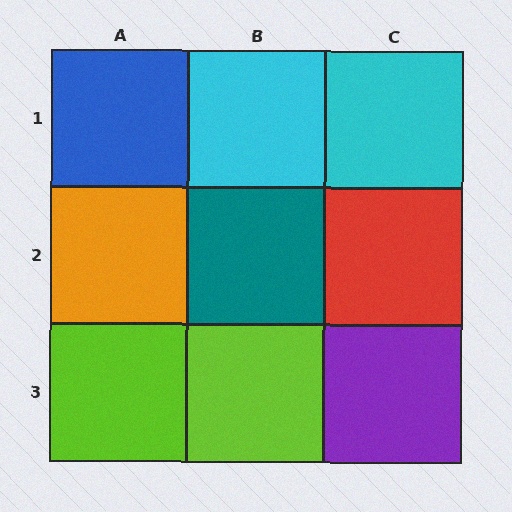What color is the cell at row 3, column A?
Lime.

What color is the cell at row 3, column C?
Purple.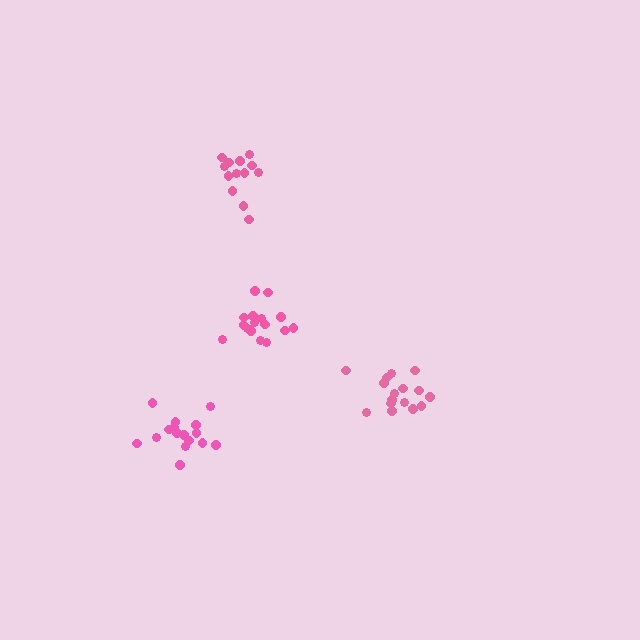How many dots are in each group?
Group 1: 16 dots, Group 2: 16 dots, Group 3: 13 dots, Group 4: 16 dots (61 total).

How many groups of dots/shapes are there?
There are 4 groups.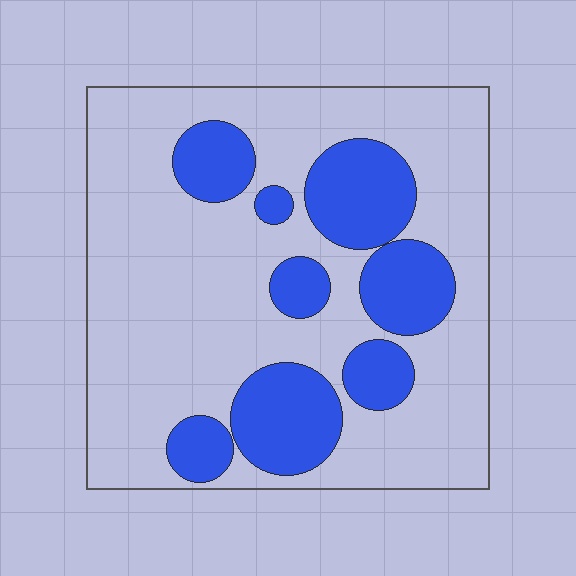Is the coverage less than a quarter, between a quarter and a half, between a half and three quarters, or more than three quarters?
Between a quarter and a half.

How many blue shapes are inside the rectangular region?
8.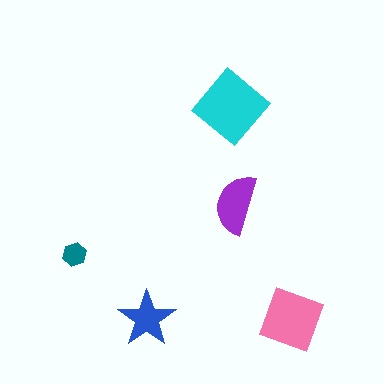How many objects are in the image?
There are 5 objects in the image.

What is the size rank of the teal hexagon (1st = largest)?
5th.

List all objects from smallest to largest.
The teal hexagon, the blue star, the purple semicircle, the pink square, the cyan diamond.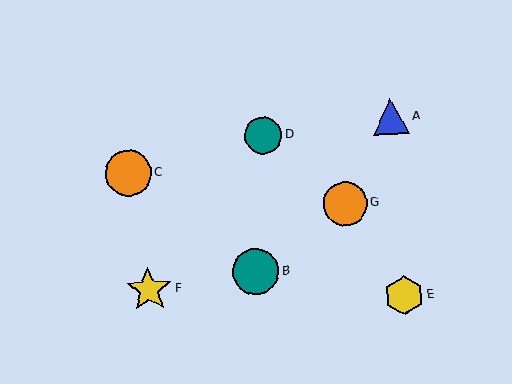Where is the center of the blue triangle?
The center of the blue triangle is at (391, 117).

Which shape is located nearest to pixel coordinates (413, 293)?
The yellow hexagon (labeled E) at (404, 295) is nearest to that location.